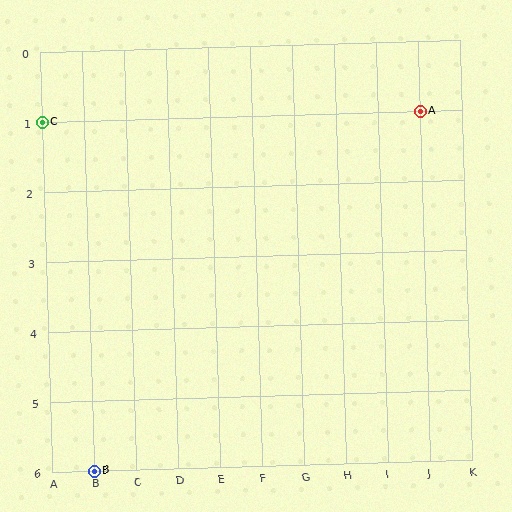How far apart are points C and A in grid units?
Points C and A are 9 columns apart.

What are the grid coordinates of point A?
Point A is at grid coordinates (J, 1).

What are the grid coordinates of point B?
Point B is at grid coordinates (B, 6).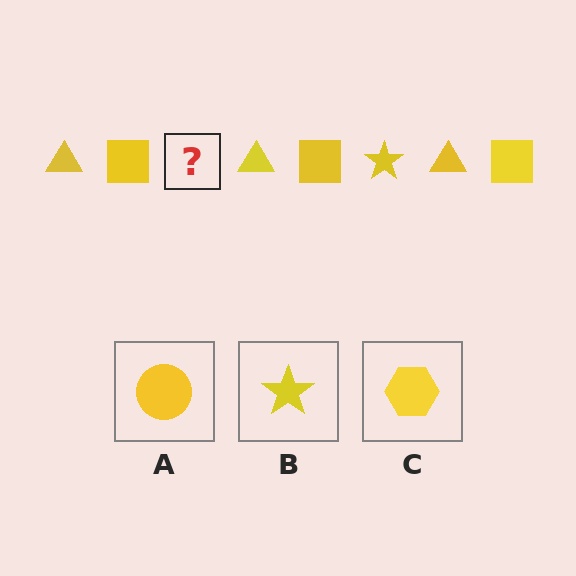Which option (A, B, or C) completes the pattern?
B.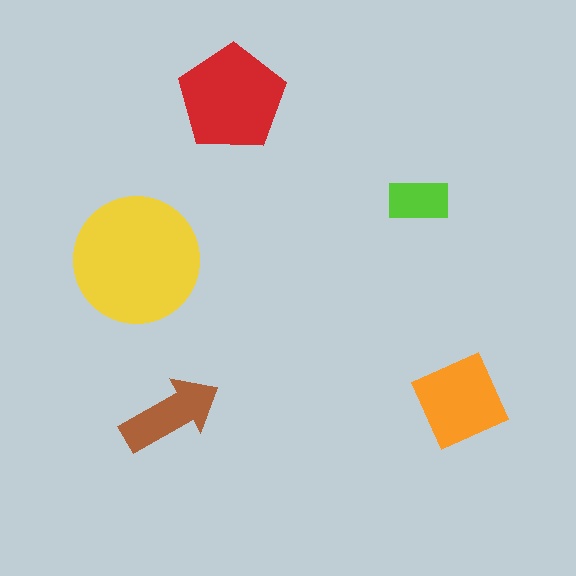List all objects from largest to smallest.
The yellow circle, the red pentagon, the orange diamond, the brown arrow, the lime rectangle.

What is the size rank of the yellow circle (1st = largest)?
1st.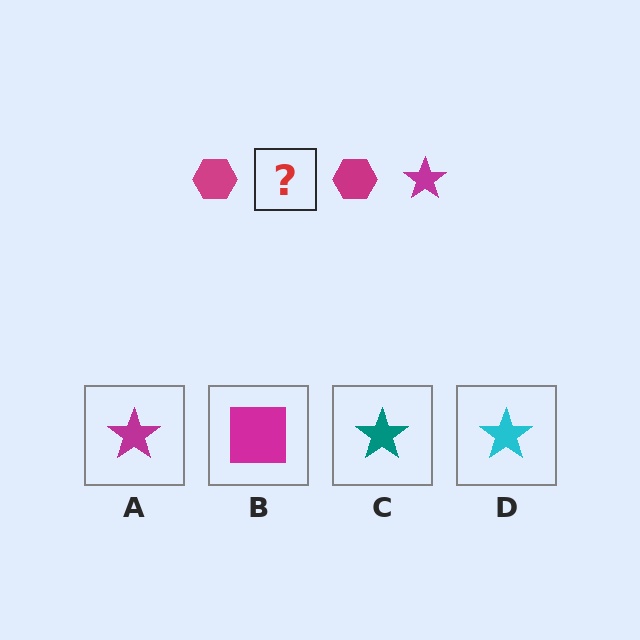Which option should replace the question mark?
Option A.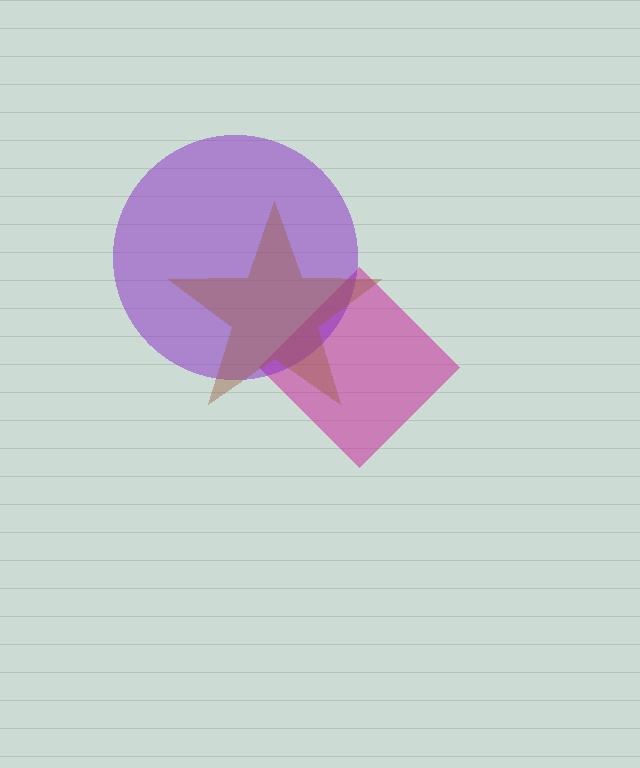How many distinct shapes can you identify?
There are 3 distinct shapes: a magenta diamond, a purple circle, a brown star.